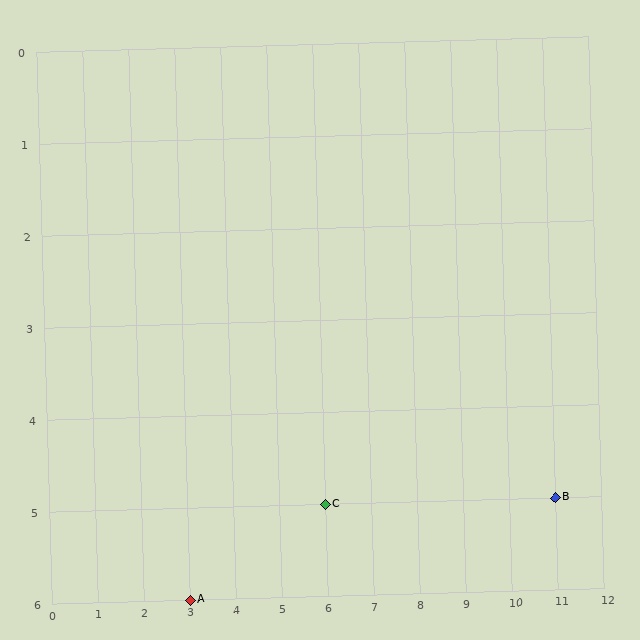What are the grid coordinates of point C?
Point C is at grid coordinates (6, 5).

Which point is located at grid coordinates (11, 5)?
Point B is at (11, 5).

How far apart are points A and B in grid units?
Points A and B are 8 columns and 1 row apart (about 8.1 grid units diagonally).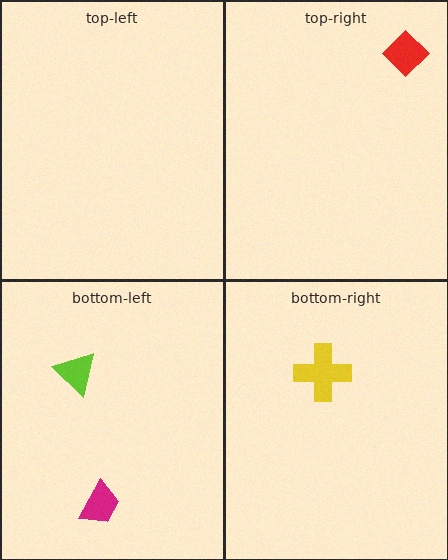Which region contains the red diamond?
The top-right region.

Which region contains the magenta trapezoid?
The bottom-left region.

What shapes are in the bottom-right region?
The yellow cross.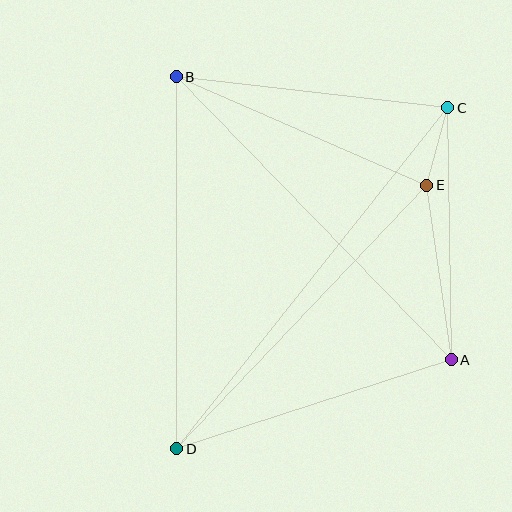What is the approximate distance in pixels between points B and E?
The distance between B and E is approximately 273 pixels.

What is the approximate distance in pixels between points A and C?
The distance between A and C is approximately 252 pixels.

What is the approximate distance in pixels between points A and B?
The distance between A and B is approximately 395 pixels.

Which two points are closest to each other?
Points C and E are closest to each other.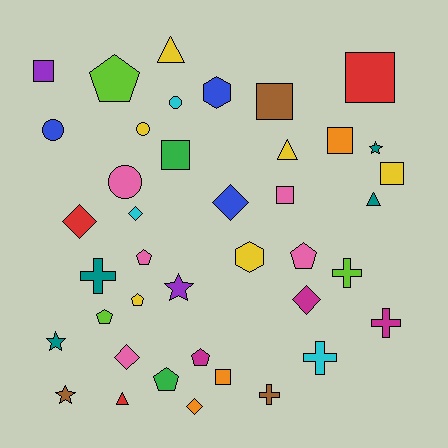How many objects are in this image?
There are 40 objects.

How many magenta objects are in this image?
There are 3 magenta objects.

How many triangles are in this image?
There are 4 triangles.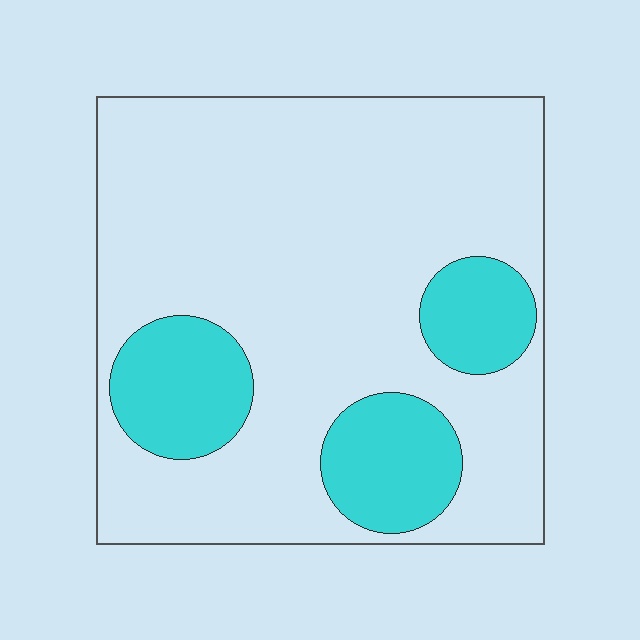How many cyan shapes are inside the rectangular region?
3.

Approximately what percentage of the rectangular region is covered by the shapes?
Approximately 20%.